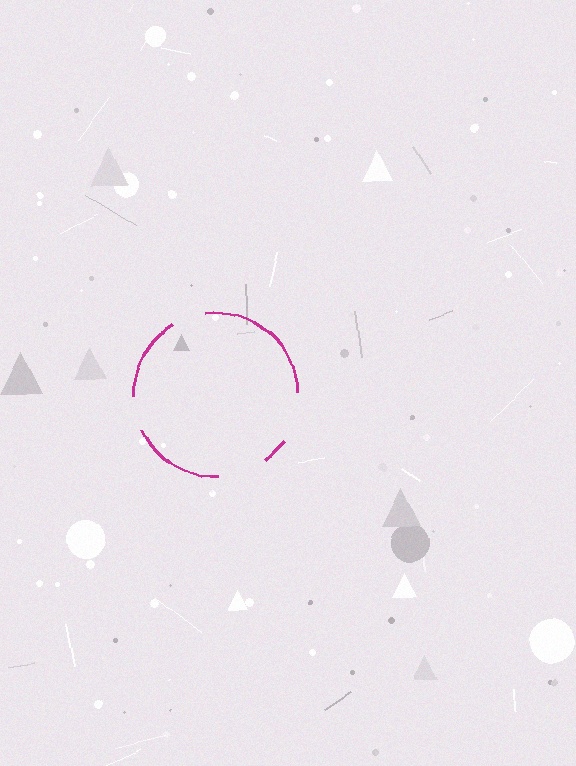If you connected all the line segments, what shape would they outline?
They would outline a circle.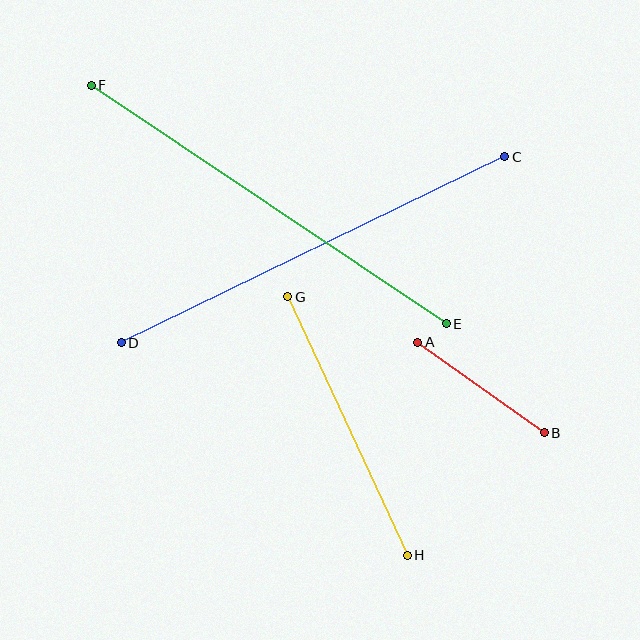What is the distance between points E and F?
The distance is approximately 428 pixels.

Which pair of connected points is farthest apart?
Points E and F are farthest apart.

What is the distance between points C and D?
The distance is approximately 426 pixels.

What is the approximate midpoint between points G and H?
The midpoint is at approximately (348, 426) pixels.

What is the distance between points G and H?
The distance is approximately 285 pixels.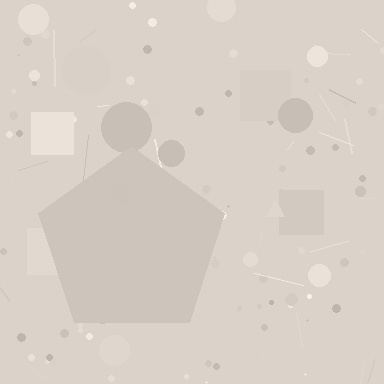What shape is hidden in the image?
A pentagon is hidden in the image.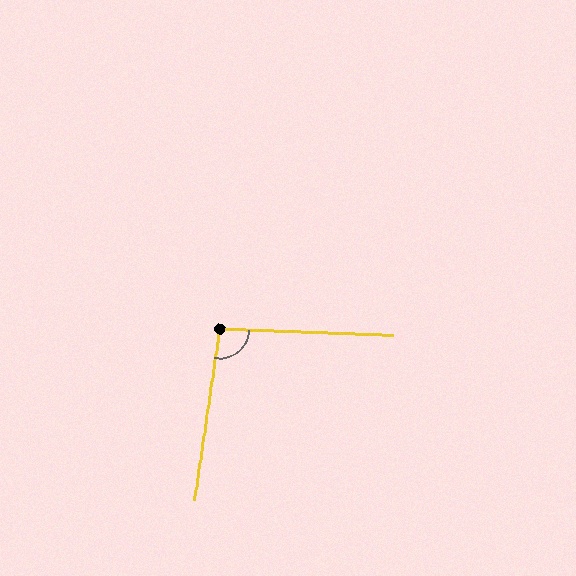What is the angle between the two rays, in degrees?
Approximately 96 degrees.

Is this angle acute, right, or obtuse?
It is obtuse.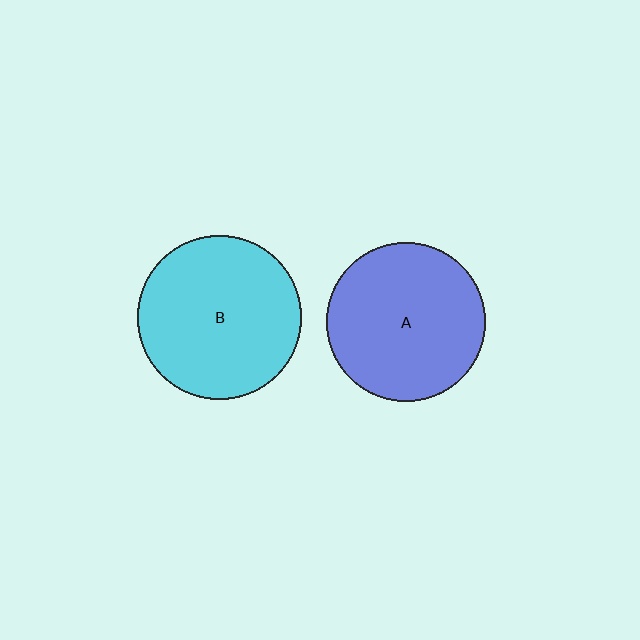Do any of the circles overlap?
No, none of the circles overlap.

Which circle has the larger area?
Circle B (cyan).